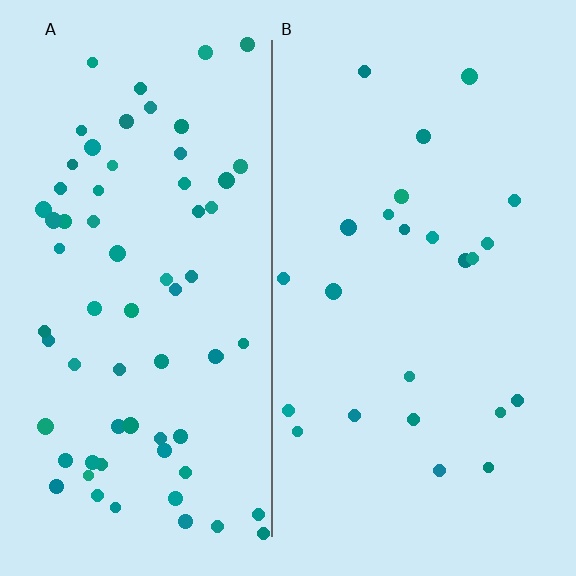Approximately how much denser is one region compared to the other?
Approximately 2.9× — region A over region B.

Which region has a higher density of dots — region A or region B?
A (the left).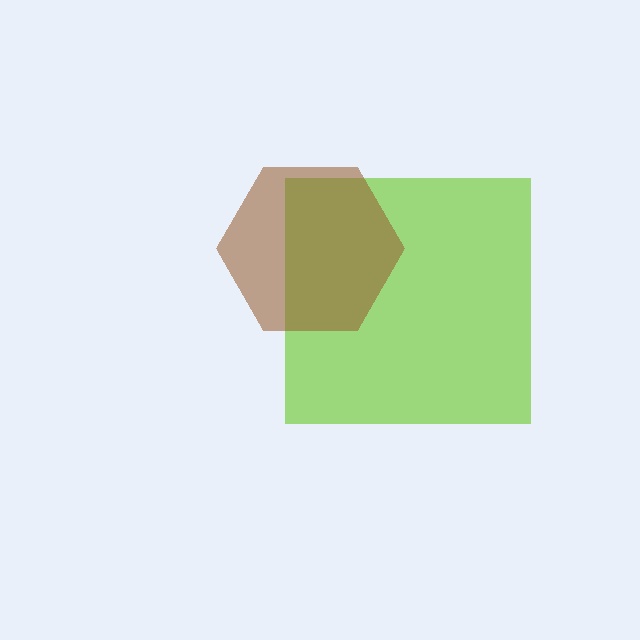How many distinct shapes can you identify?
There are 2 distinct shapes: a lime square, a brown hexagon.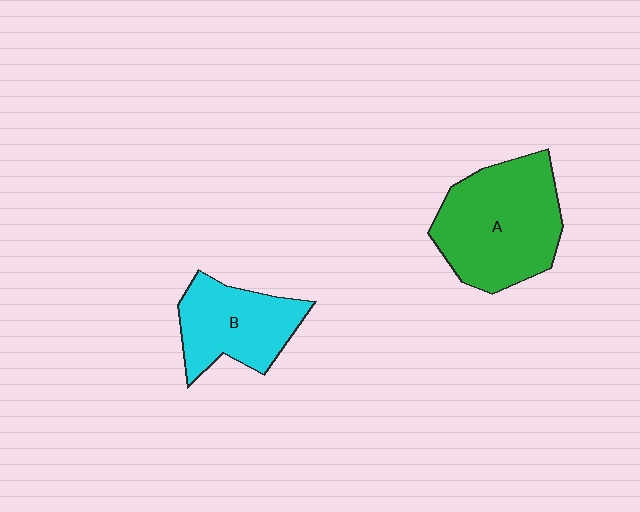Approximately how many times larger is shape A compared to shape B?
Approximately 1.5 times.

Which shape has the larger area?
Shape A (green).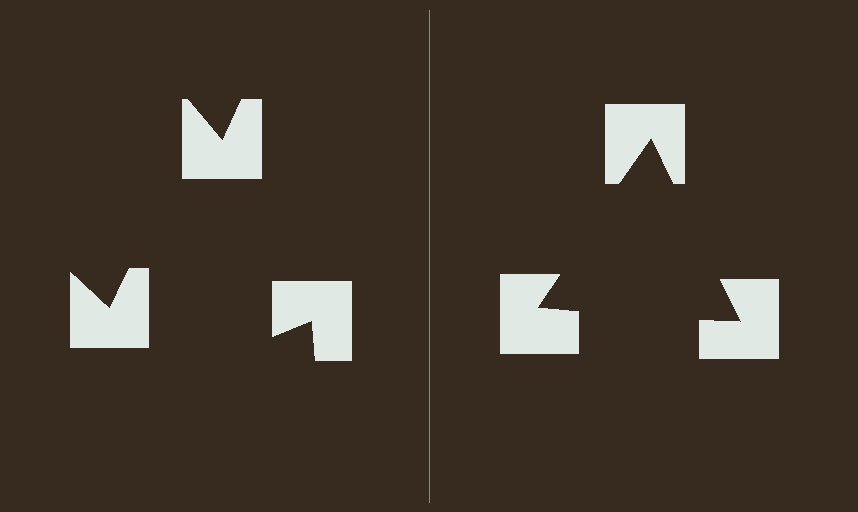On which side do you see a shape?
An illusory triangle appears on the right side. On the left side the wedge cuts are rotated, so no coherent shape forms.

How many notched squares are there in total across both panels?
6 — 3 on each side.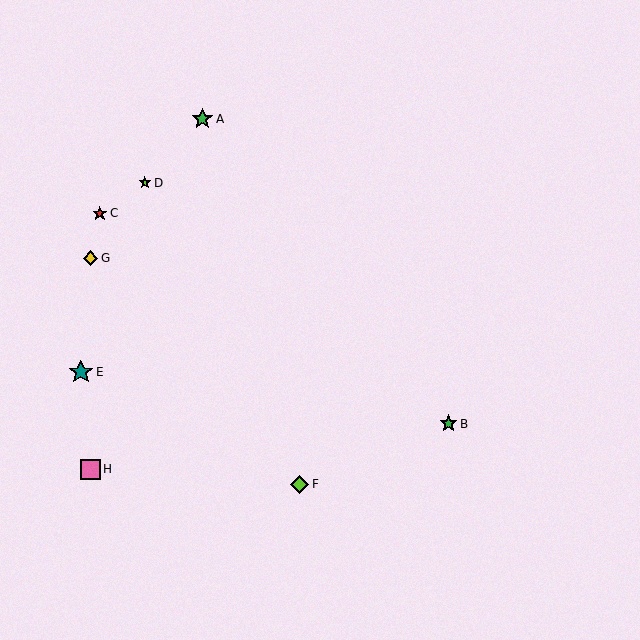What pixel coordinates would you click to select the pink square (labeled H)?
Click at (90, 469) to select the pink square H.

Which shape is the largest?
The teal star (labeled E) is the largest.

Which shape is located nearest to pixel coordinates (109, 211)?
The red star (labeled C) at (100, 213) is nearest to that location.